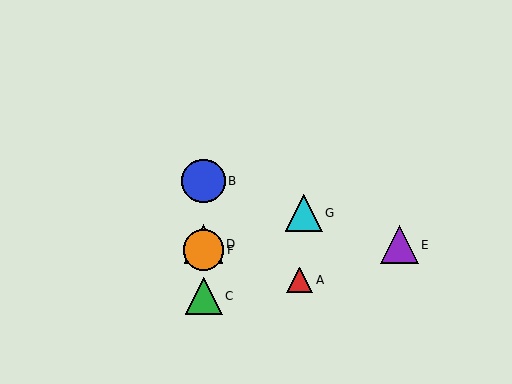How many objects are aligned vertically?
4 objects (B, C, D, F) are aligned vertically.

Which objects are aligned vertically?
Objects B, C, D, F are aligned vertically.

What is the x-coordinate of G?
Object G is at x≈304.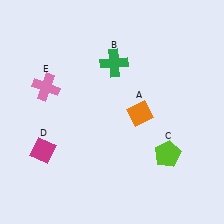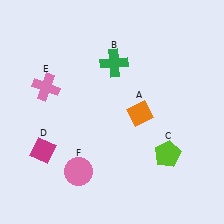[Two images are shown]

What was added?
A pink circle (F) was added in Image 2.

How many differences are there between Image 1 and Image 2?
There is 1 difference between the two images.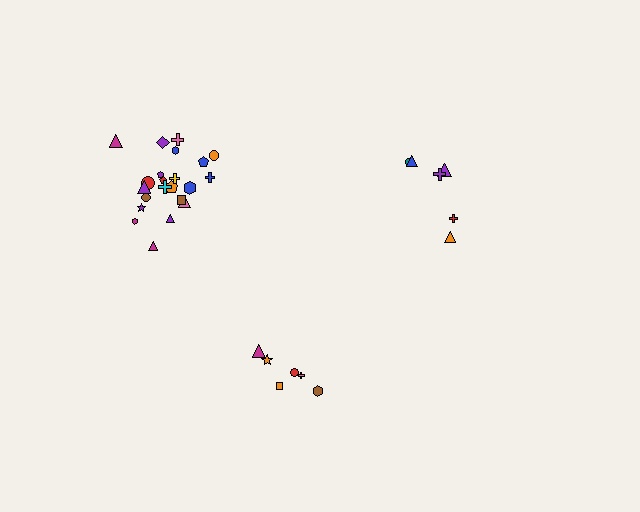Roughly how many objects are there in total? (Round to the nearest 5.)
Roughly 35 objects in total.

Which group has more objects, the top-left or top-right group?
The top-left group.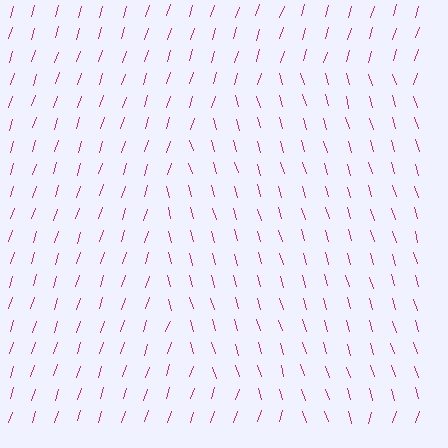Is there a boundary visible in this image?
Yes, there is a texture boundary formed by a change in line orientation.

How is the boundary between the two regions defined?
The boundary is defined purely by a change in line orientation (approximately 35 degrees difference). All lines are the same color and thickness.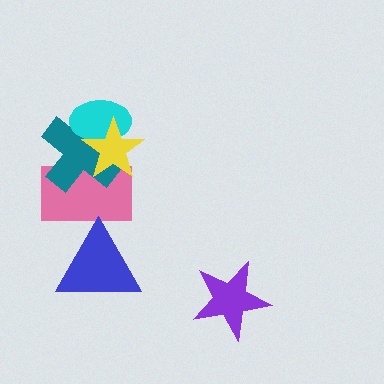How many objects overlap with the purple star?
0 objects overlap with the purple star.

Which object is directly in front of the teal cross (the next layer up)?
The cyan ellipse is directly in front of the teal cross.